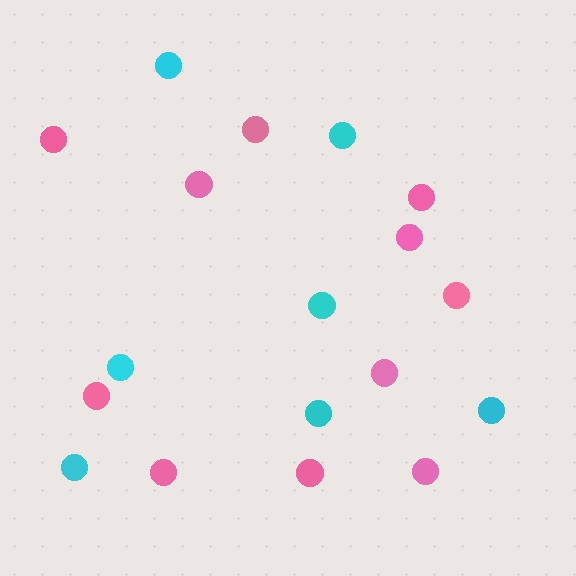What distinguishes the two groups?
There are 2 groups: one group of cyan circles (7) and one group of pink circles (11).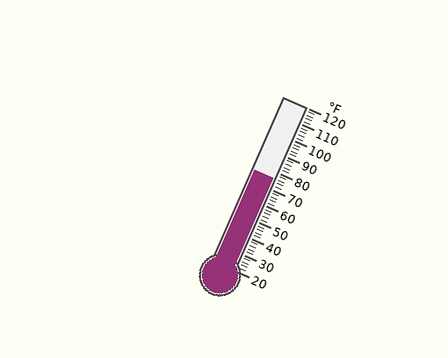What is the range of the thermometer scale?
The thermometer scale ranges from 20°F to 120°F.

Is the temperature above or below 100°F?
The temperature is below 100°F.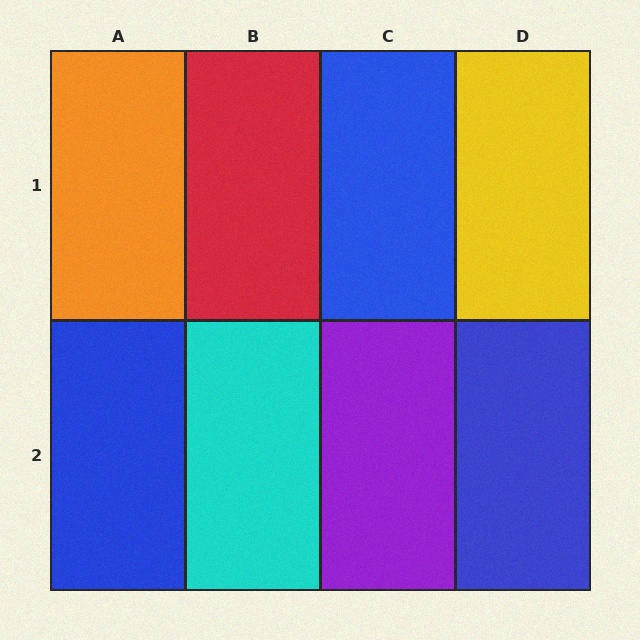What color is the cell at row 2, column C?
Purple.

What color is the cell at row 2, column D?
Blue.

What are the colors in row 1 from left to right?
Orange, red, blue, yellow.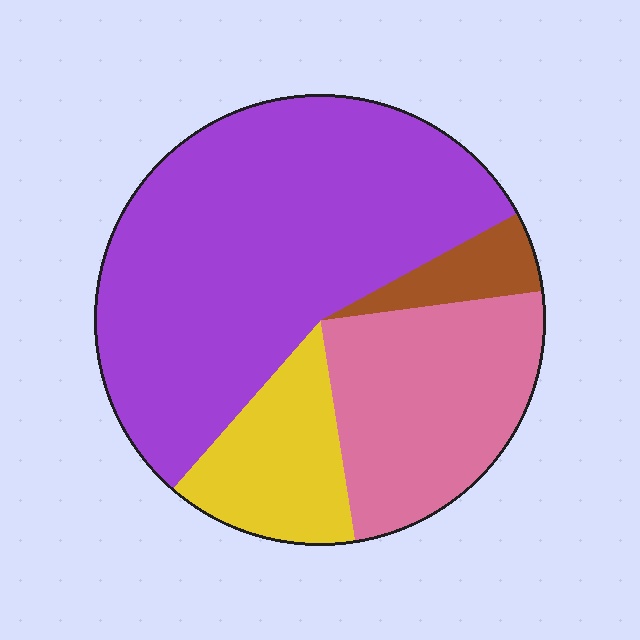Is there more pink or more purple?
Purple.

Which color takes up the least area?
Brown, at roughly 5%.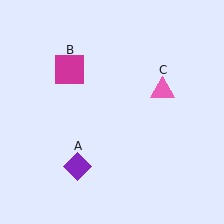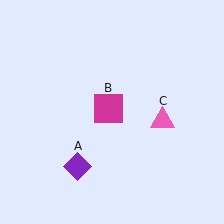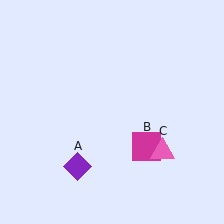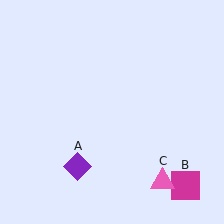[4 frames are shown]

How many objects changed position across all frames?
2 objects changed position: magenta square (object B), pink triangle (object C).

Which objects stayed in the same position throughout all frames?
Purple diamond (object A) remained stationary.